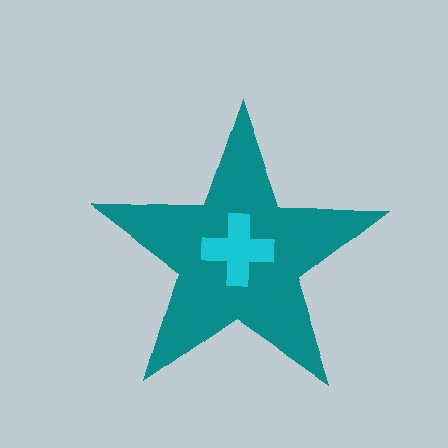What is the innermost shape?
The cyan cross.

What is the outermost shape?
The teal star.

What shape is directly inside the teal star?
The cyan cross.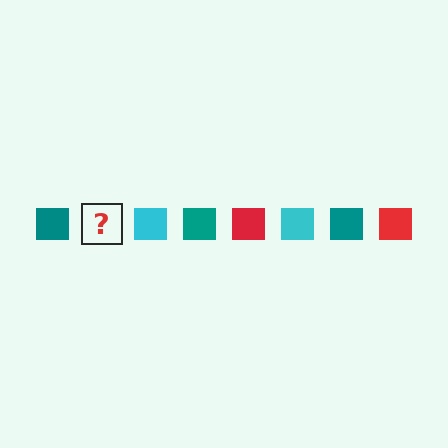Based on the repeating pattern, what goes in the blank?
The blank should be a red square.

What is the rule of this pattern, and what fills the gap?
The rule is that the pattern cycles through teal, red, cyan squares. The gap should be filled with a red square.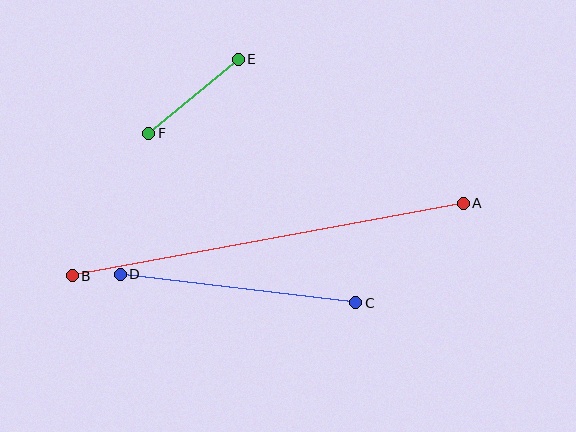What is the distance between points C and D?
The distance is approximately 237 pixels.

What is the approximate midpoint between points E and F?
The midpoint is at approximately (193, 96) pixels.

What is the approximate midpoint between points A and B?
The midpoint is at approximately (268, 239) pixels.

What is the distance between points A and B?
The distance is approximately 397 pixels.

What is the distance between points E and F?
The distance is approximately 116 pixels.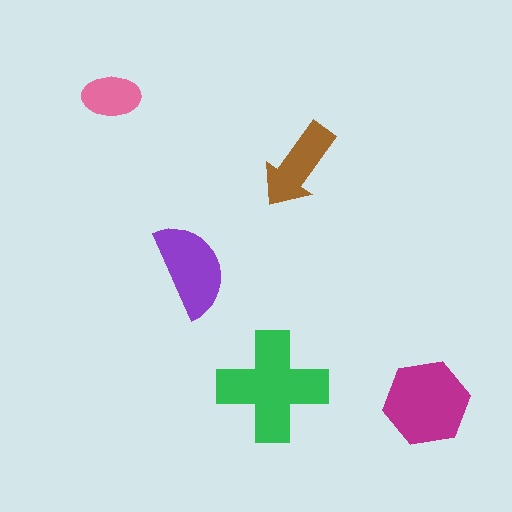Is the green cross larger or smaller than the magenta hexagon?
Larger.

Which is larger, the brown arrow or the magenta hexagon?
The magenta hexagon.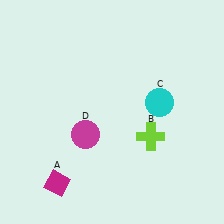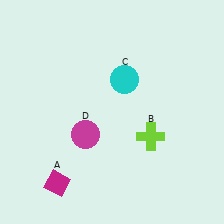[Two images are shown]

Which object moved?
The cyan circle (C) moved left.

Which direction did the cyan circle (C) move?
The cyan circle (C) moved left.